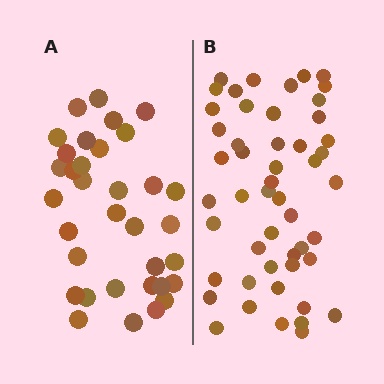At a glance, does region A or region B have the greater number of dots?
Region B (the right region) has more dots.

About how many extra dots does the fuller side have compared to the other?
Region B has approximately 15 more dots than region A.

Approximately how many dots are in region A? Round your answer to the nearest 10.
About 30 dots. (The exact count is 34, which rounds to 30.)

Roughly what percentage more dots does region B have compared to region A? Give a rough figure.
About 45% more.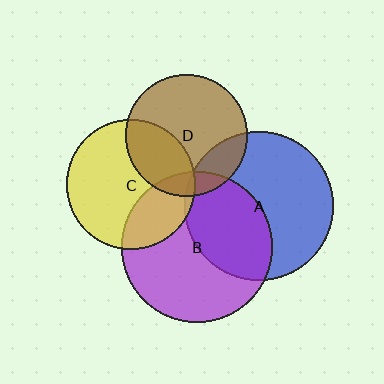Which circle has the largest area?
Circle B (purple).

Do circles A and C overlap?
Yes.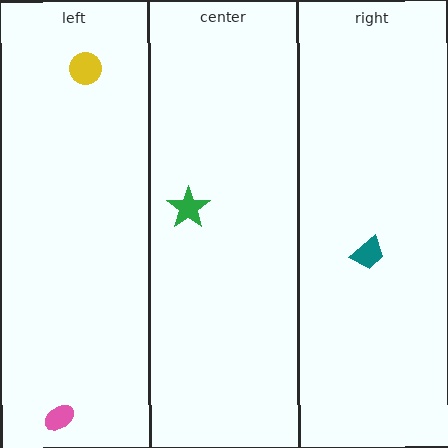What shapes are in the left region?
The yellow circle, the pink ellipse.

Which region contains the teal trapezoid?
The right region.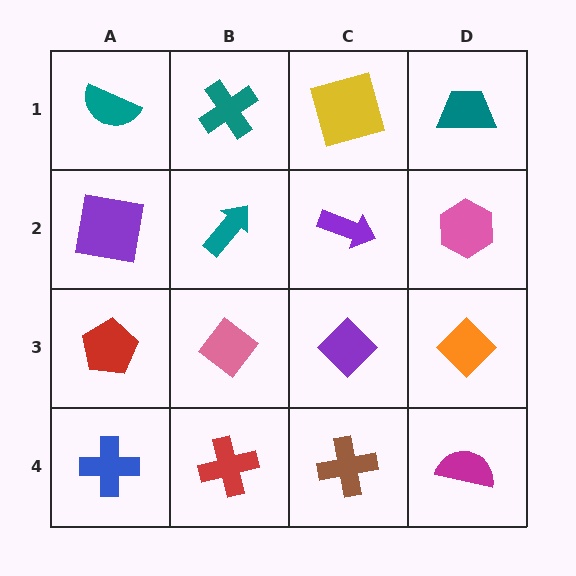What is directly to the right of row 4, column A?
A red cross.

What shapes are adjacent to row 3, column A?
A purple square (row 2, column A), a blue cross (row 4, column A), a pink diamond (row 3, column B).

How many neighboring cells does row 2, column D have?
3.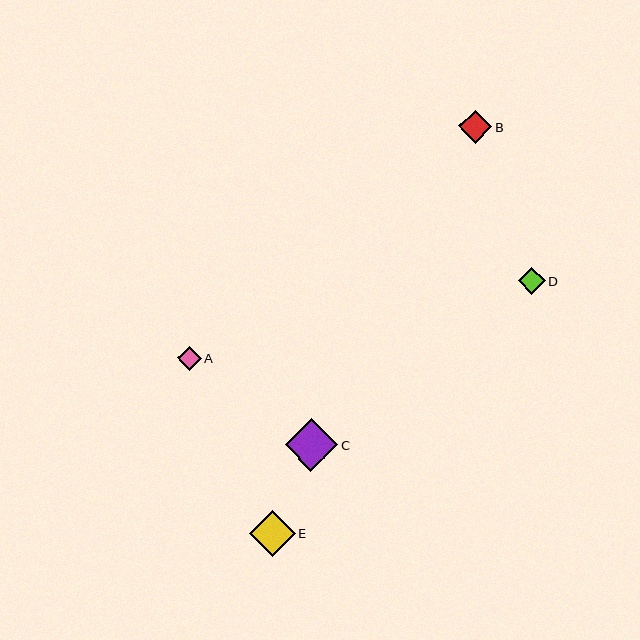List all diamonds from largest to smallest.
From largest to smallest: C, E, B, D, A.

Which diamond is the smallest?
Diamond A is the smallest with a size of approximately 24 pixels.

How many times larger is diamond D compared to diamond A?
Diamond D is approximately 1.1 times the size of diamond A.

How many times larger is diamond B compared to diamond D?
Diamond B is approximately 1.2 times the size of diamond D.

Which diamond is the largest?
Diamond C is the largest with a size of approximately 52 pixels.